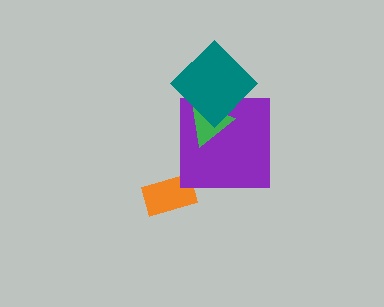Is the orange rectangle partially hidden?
No, no other shape covers it.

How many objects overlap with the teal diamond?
2 objects overlap with the teal diamond.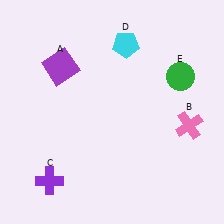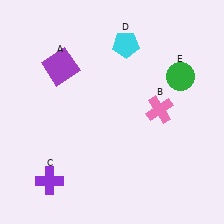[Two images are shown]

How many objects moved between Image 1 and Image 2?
1 object moved between the two images.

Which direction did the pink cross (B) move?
The pink cross (B) moved left.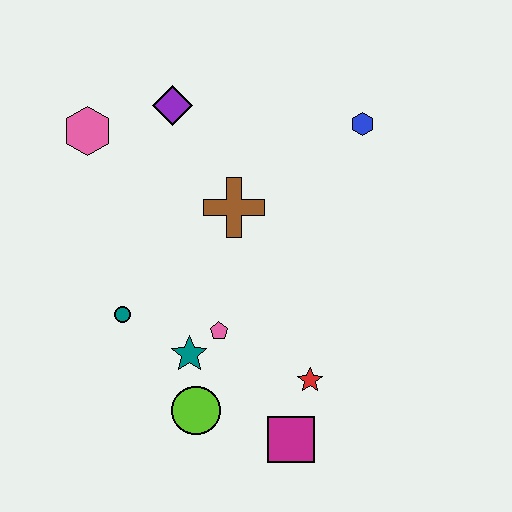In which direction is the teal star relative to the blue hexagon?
The teal star is below the blue hexagon.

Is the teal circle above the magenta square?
Yes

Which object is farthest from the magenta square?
The pink hexagon is farthest from the magenta square.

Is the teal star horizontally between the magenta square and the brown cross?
No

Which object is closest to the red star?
The magenta square is closest to the red star.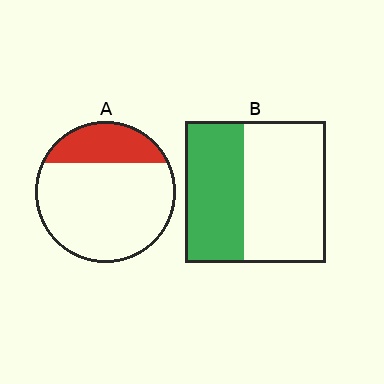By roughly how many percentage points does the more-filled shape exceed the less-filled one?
By roughly 15 percentage points (B over A).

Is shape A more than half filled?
No.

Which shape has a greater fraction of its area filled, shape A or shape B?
Shape B.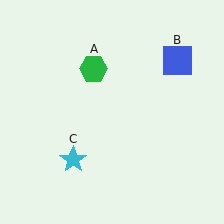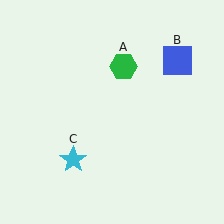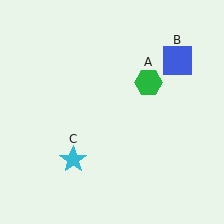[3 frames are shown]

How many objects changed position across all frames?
1 object changed position: green hexagon (object A).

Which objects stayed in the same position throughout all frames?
Blue square (object B) and cyan star (object C) remained stationary.